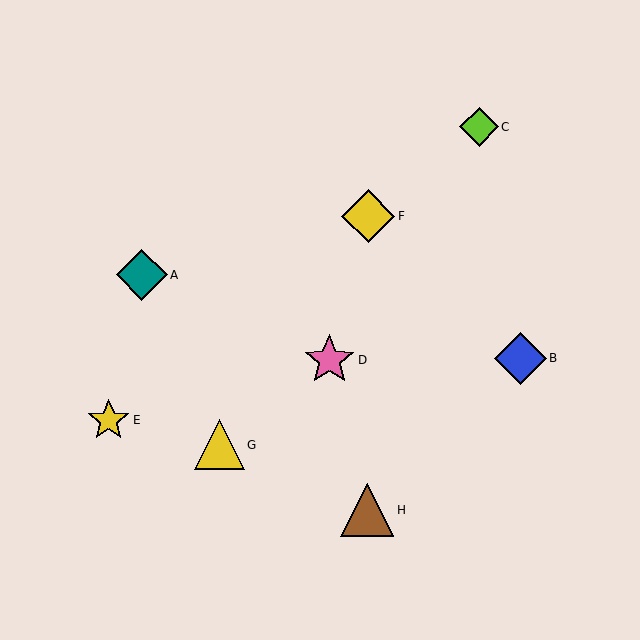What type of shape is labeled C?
Shape C is a lime diamond.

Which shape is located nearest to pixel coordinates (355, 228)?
The yellow diamond (labeled F) at (368, 216) is nearest to that location.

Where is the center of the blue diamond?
The center of the blue diamond is at (520, 358).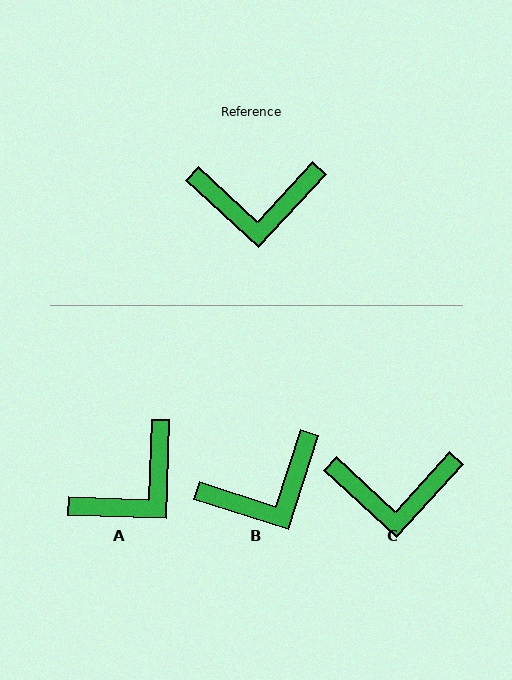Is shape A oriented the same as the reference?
No, it is off by about 41 degrees.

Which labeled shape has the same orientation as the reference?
C.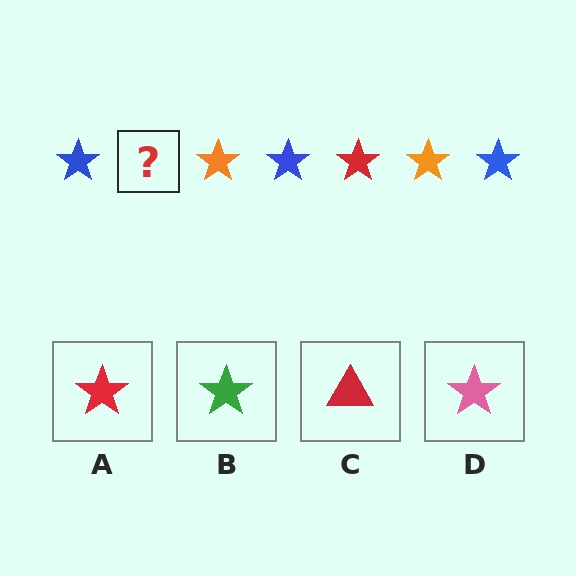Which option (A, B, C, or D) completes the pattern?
A.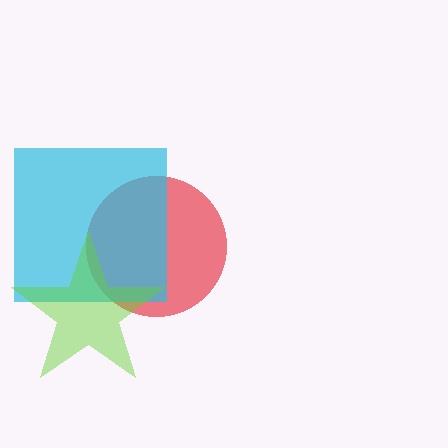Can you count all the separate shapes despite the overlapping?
Yes, there are 3 separate shapes.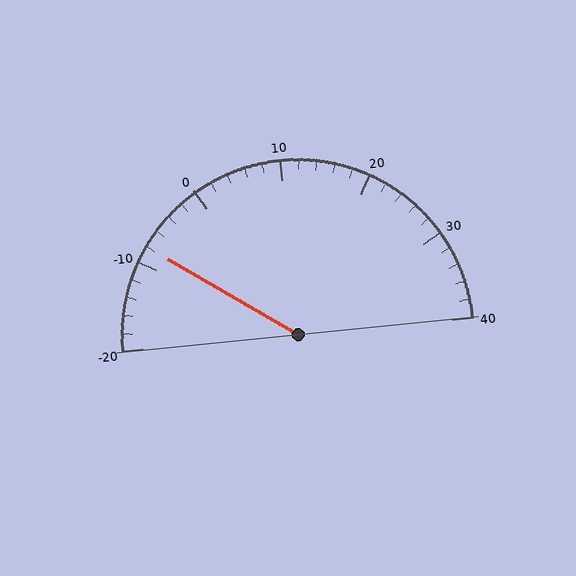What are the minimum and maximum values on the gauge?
The gauge ranges from -20 to 40.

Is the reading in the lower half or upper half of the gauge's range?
The reading is in the lower half of the range (-20 to 40).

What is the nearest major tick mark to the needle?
The nearest major tick mark is -10.